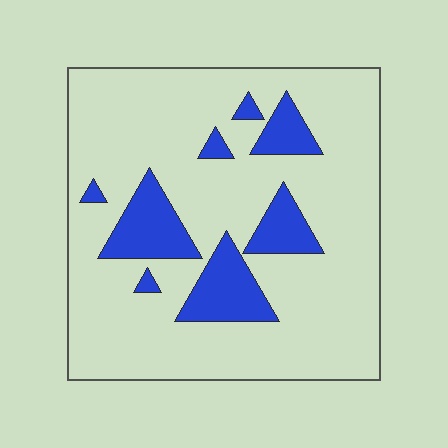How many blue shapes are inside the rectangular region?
8.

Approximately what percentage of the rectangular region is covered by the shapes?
Approximately 20%.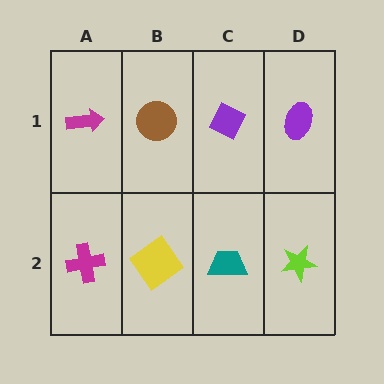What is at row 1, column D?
A purple ellipse.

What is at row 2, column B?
A yellow diamond.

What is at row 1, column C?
A purple diamond.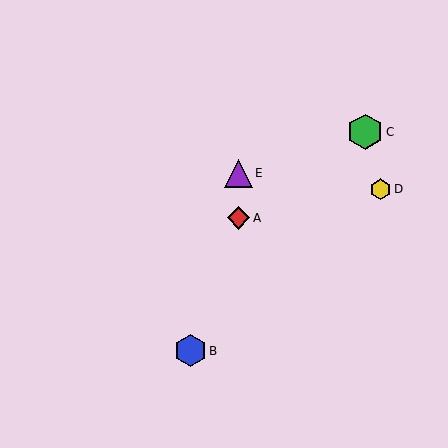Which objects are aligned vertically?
Objects A, E are aligned vertically.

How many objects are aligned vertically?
2 objects (A, E) are aligned vertically.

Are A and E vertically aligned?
Yes, both are at x≈238.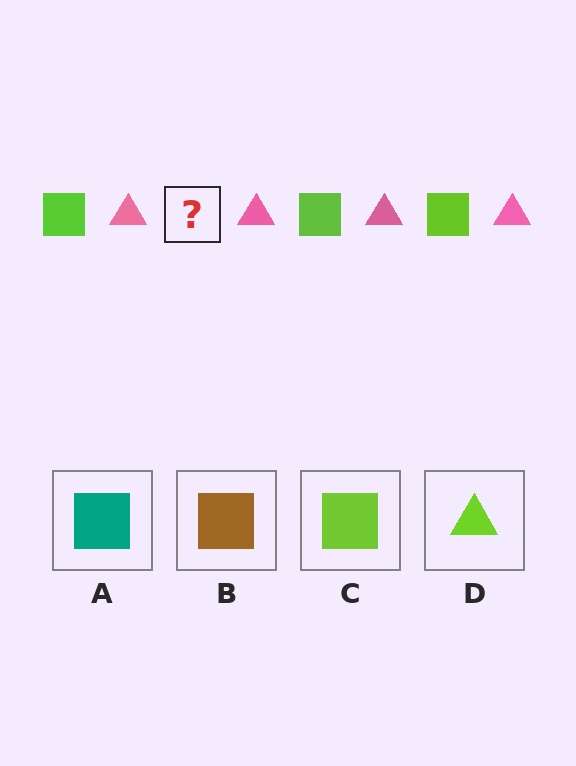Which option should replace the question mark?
Option C.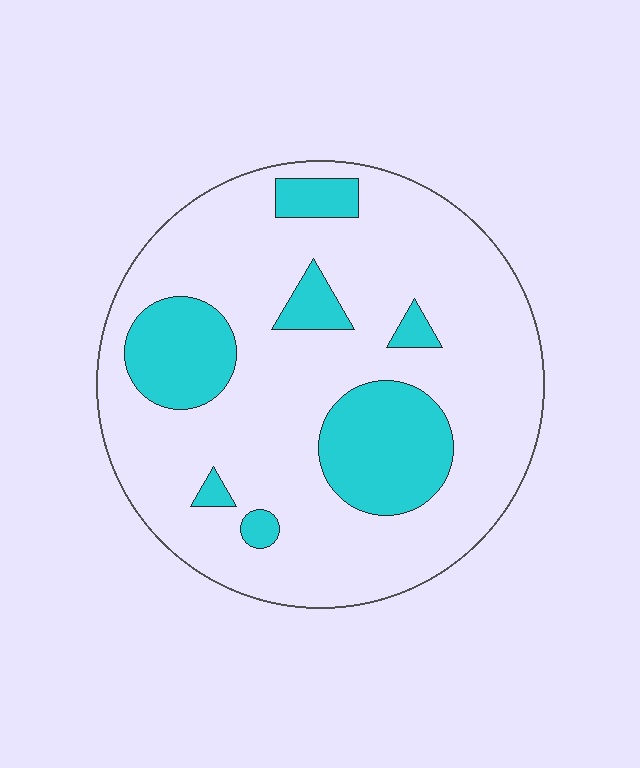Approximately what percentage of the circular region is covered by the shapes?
Approximately 20%.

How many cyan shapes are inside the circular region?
7.